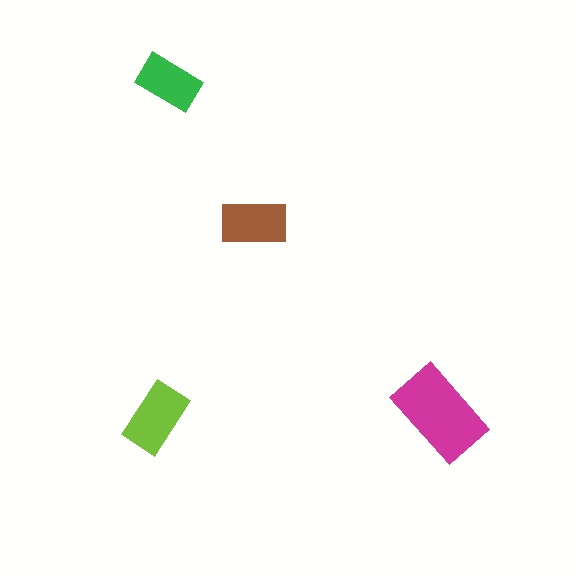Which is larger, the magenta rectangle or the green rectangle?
The magenta one.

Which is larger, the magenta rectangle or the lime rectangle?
The magenta one.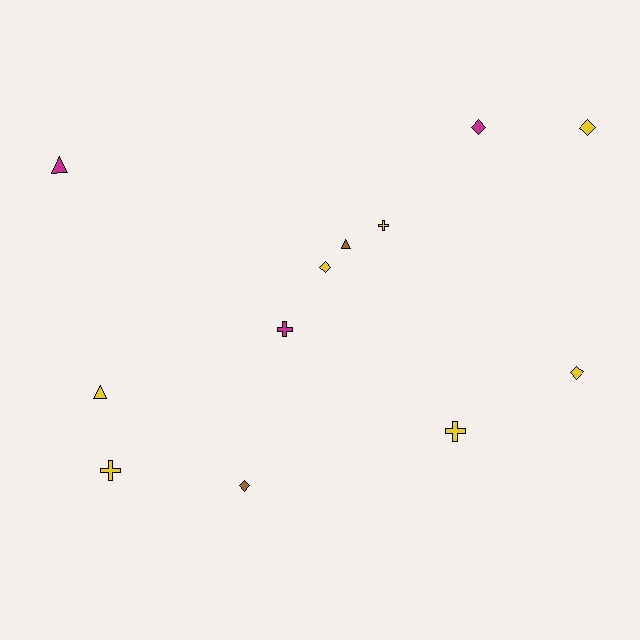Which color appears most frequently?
Yellow, with 7 objects.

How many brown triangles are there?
There is 1 brown triangle.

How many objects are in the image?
There are 12 objects.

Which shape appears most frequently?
Diamond, with 5 objects.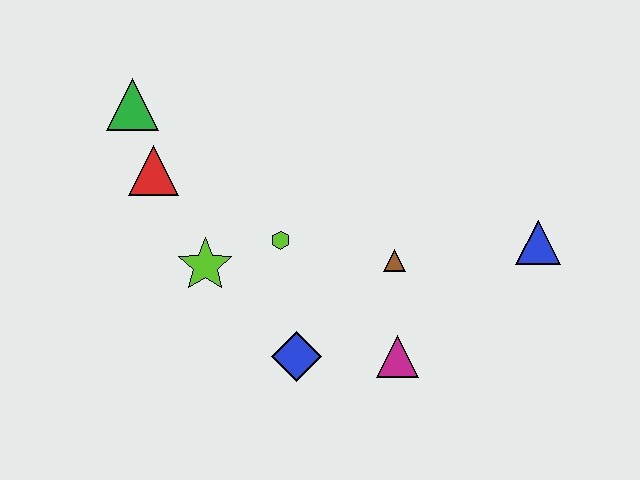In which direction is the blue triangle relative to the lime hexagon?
The blue triangle is to the right of the lime hexagon.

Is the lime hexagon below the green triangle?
Yes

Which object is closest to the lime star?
The lime hexagon is closest to the lime star.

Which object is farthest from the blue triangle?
The green triangle is farthest from the blue triangle.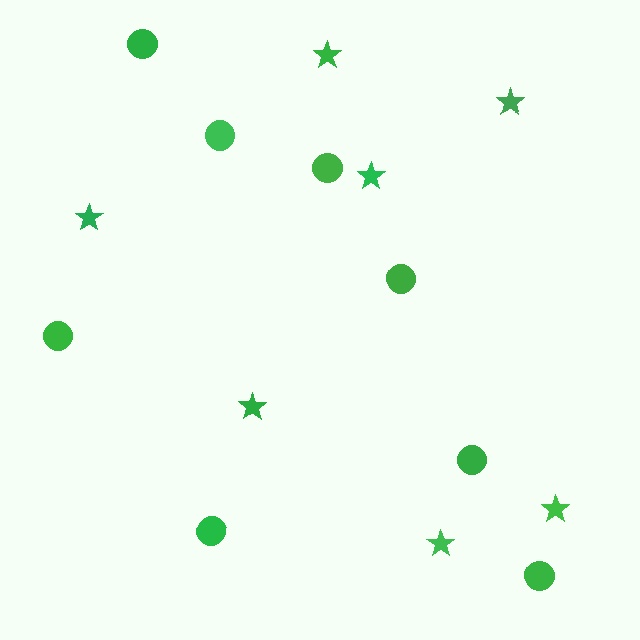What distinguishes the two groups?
There are 2 groups: one group of stars (7) and one group of circles (8).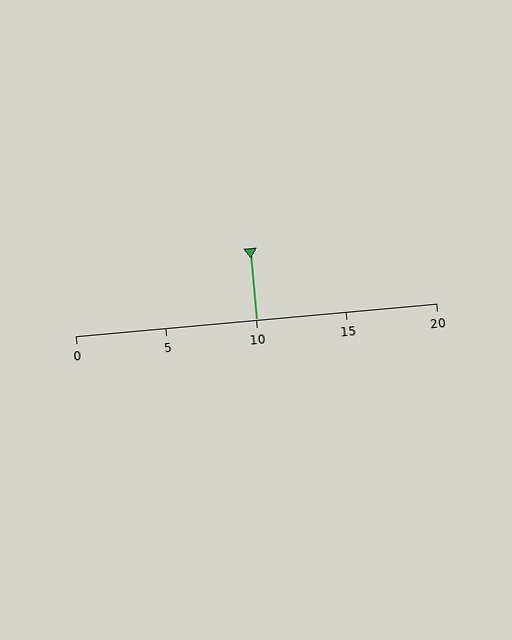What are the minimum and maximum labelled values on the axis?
The axis runs from 0 to 20.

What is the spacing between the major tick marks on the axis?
The major ticks are spaced 5 apart.